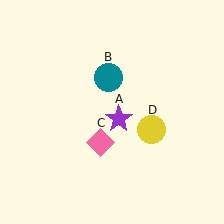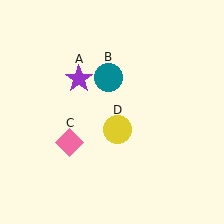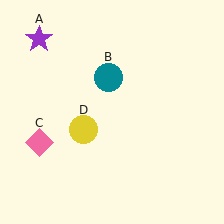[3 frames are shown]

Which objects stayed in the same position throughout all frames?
Teal circle (object B) remained stationary.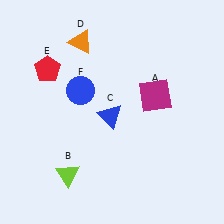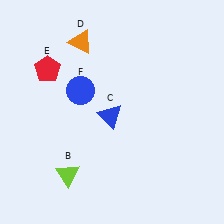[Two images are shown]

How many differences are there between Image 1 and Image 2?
There is 1 difference between the two images.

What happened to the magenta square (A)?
The magenta square (A) was removed in Image 2. It was in the top-right area of Image 1.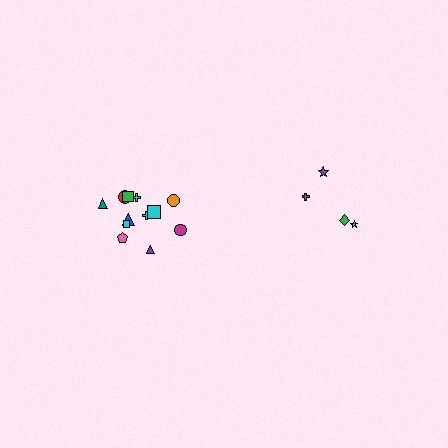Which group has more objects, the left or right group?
The left group.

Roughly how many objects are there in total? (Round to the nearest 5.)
Roughly 15 objects in total.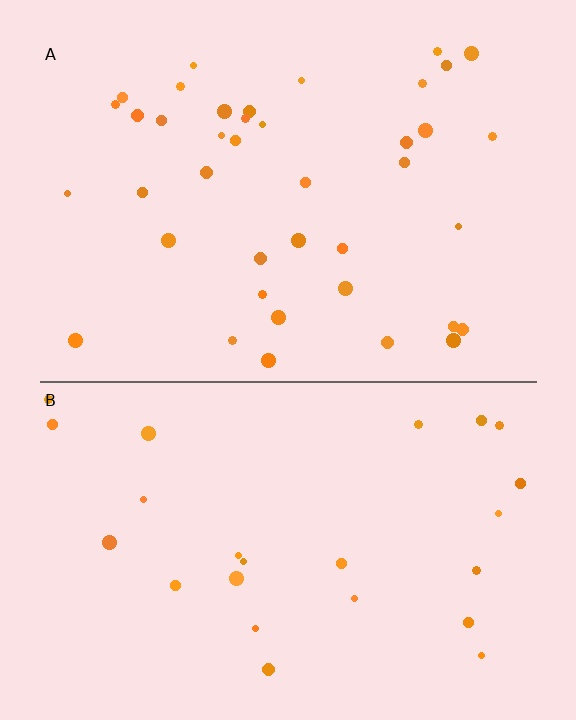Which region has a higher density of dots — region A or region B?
A (the top).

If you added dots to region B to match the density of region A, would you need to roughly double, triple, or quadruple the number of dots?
Approximately double.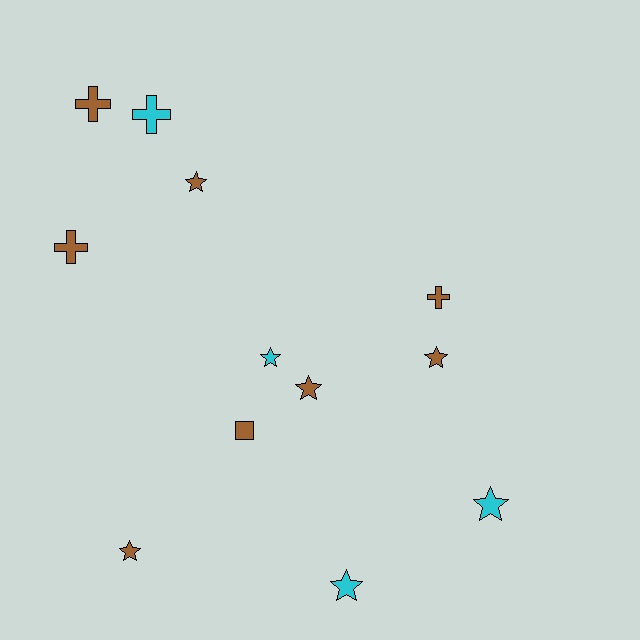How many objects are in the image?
There are 12 objects.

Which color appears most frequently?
Brown, with 8 objects.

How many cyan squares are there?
There are no cyan squares.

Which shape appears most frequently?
Star, with 7 objects.